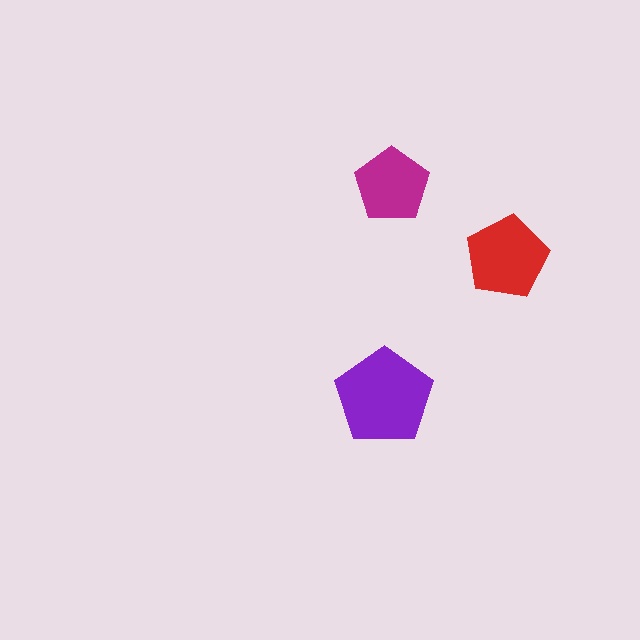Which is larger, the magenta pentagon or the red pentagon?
The red one.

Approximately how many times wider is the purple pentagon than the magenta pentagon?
About 1.5 times wider.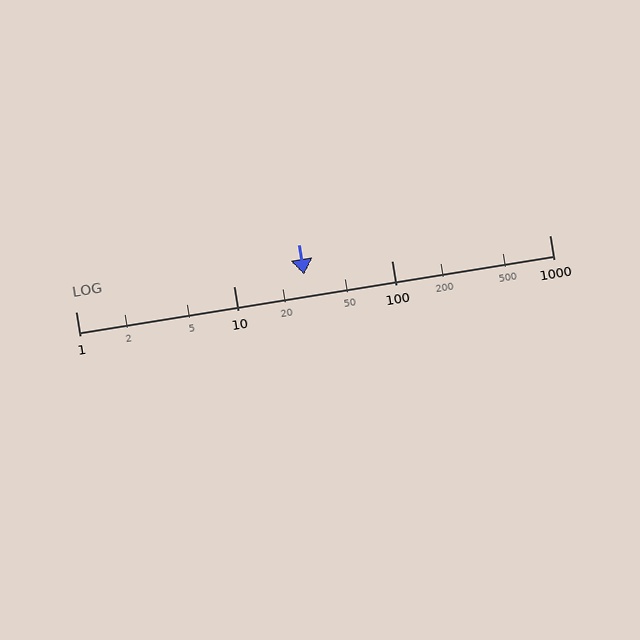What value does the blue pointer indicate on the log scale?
The pointer indicates approximately 28.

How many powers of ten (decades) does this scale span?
The scale spans 3 decades, from 1 to 1000.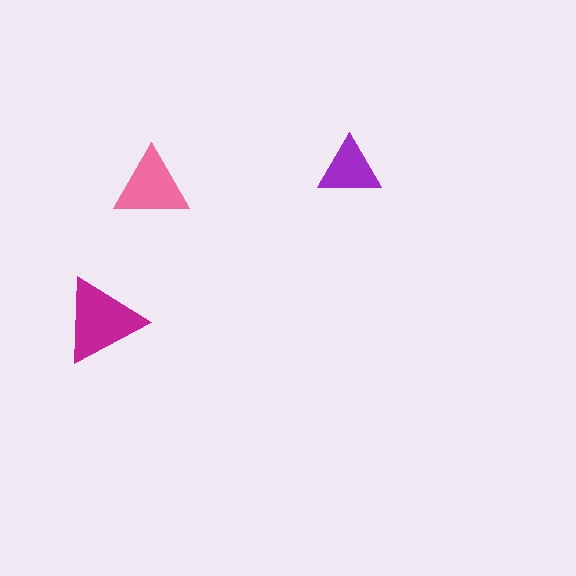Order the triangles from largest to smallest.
the magenta one, the pink one, the purple one.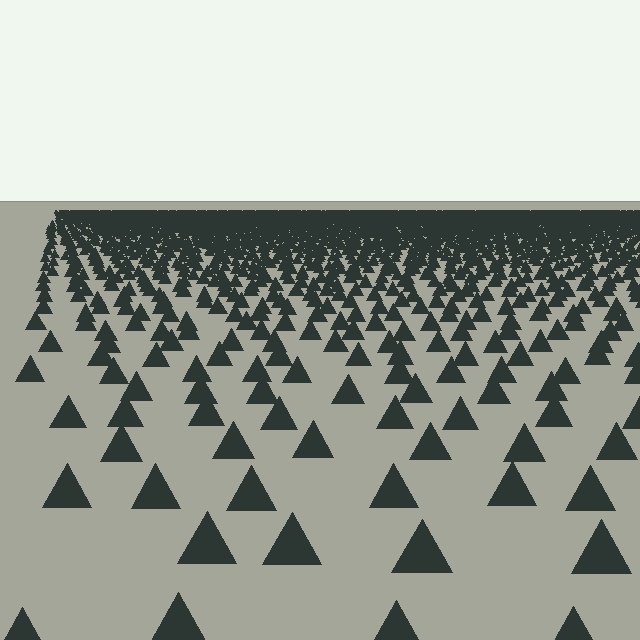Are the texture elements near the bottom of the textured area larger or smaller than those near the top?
Larger. Near the bottom, elements are closer to the viewer and appear at a bigger on-screen size.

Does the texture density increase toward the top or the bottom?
Density increases toward the top.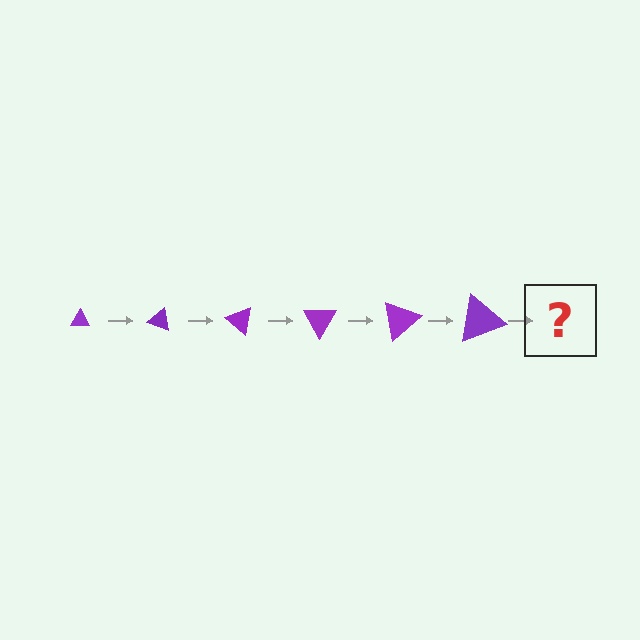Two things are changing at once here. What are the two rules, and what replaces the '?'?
The two rules are that the triangle grows larger each step and it rotates 20 degrees each step. The '?' should be a triangle, larger than the previous one and rotated 120 degrees from the start.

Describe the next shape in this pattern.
It should be a triangle, larger than the previous one and rotated 120 degrees from the start.